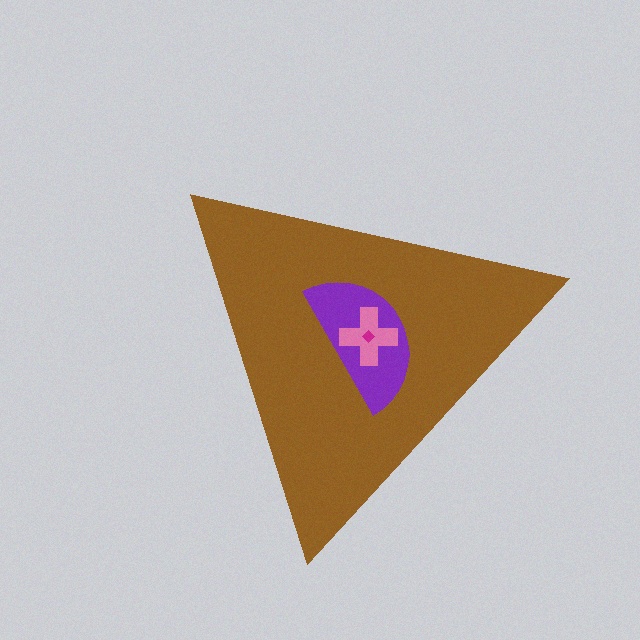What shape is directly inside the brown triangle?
The purple semicircle.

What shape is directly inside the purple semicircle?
The pink cross.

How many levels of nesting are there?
4.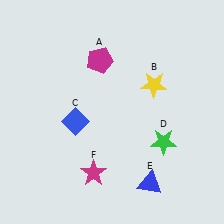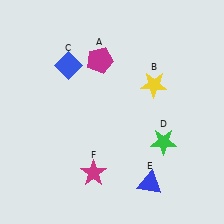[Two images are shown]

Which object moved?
The blue diamond (C) moved up.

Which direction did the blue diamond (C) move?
The blue diamond (C) moved up.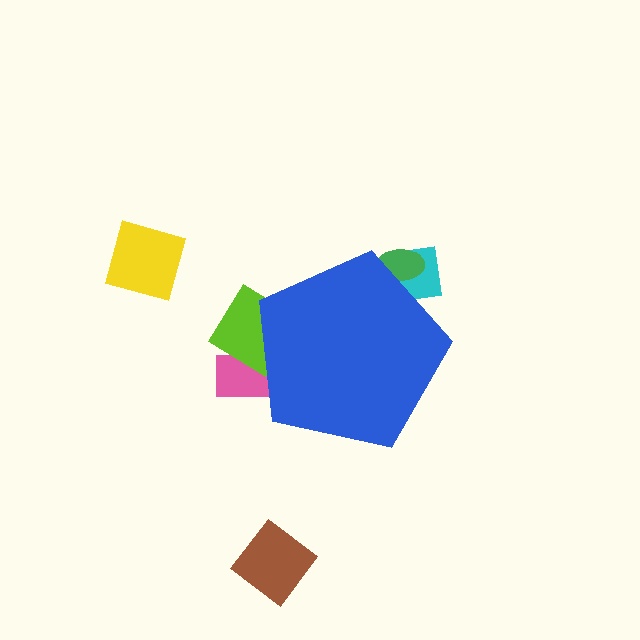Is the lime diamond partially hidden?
Yes, the lime diamond is partially hidden behind the blue pentagon.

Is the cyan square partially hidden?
Yes, the cyan square is partially hidden behind the blue pentagon.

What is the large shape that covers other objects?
A blue pentagon.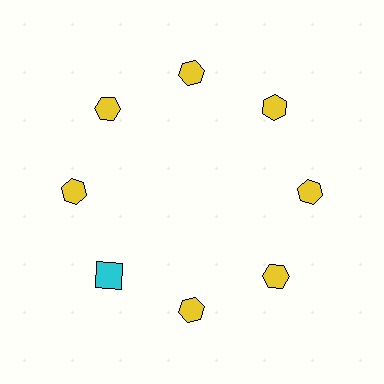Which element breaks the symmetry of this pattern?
The cyan square at roughly the 8 o'clock position breaks the symmetry. All other shapes are yellow hexagons.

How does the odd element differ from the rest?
It differs in both color (cyan instead of yellow) and shape (square instead of hexagon).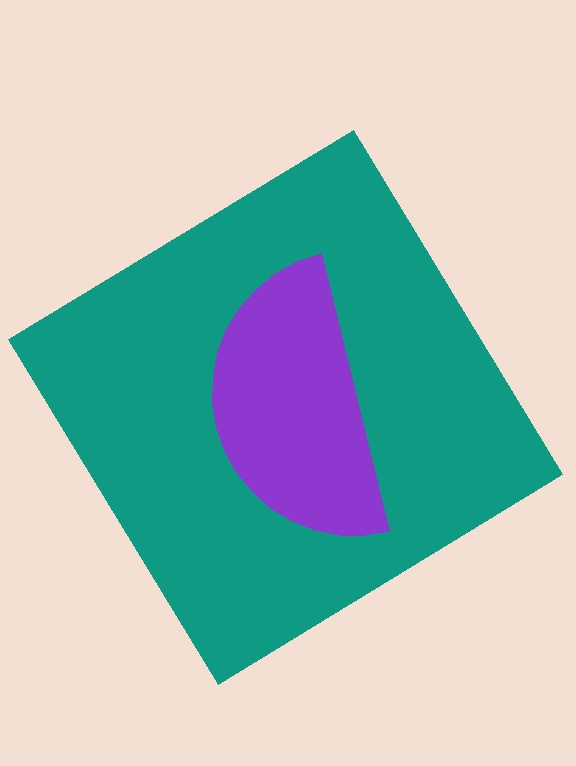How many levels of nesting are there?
2.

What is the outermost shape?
The teal diamond.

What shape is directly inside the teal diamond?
The purple semicircle.